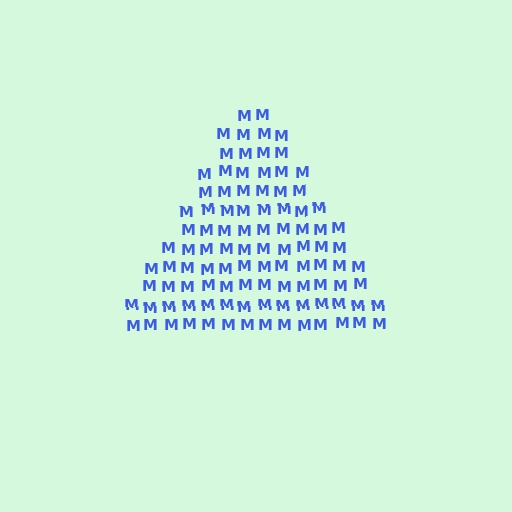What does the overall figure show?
The overall figure shows a triangle.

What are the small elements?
The small elements are letter M's.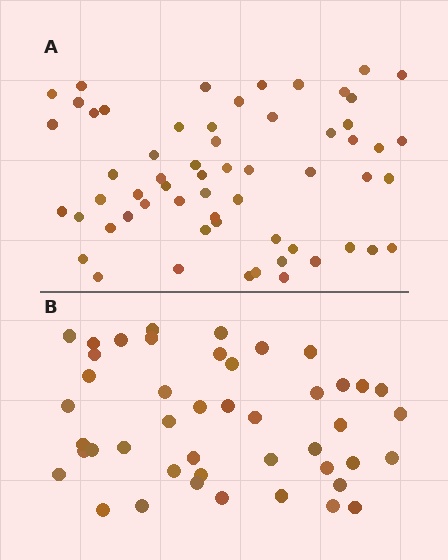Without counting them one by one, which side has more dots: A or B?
Region A (the top region) has more dots.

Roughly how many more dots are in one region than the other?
Region A has approximately 15 more dots than region B.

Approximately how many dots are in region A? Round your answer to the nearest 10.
About 60 dots.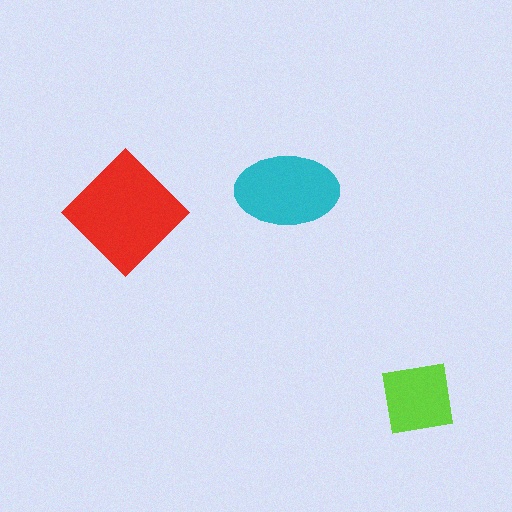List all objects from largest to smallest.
The red diamond, the cyan ellipse, the lime square.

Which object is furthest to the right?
The lime square is rightmost.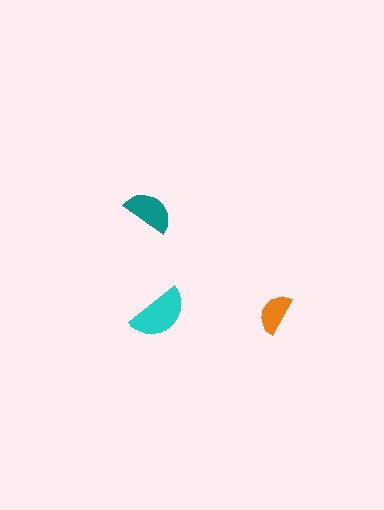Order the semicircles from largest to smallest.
the cyan one, the teal one, the orange one.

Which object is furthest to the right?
The orange semicircle is rightmost.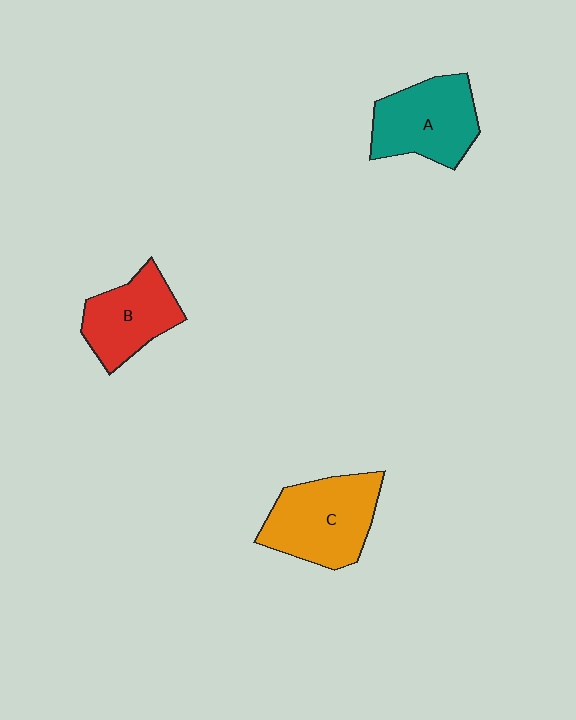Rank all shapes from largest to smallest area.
From largest to smallest: C (orange), A (teal), B (red).